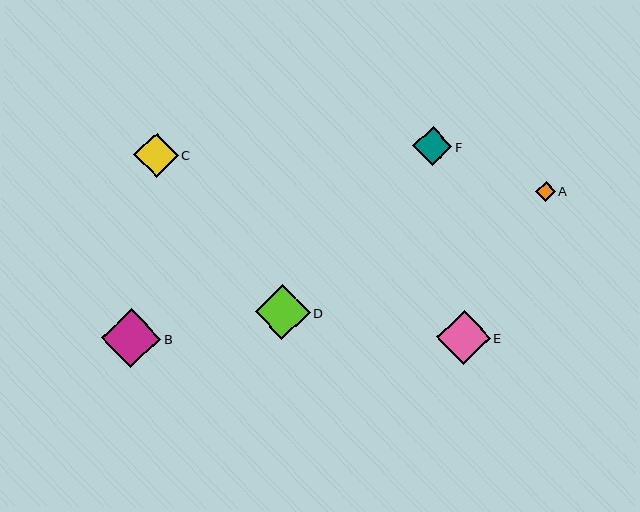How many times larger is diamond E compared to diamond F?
Diamond E is approximately 1.4 times the size of diamond F.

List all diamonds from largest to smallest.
From largest to smallest: B, D, E, C, F, A.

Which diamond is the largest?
Diamond B is the largest with a size of approximately 60 pixels.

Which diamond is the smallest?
Diamond A is the smallest with a size of approximately 20 pixels.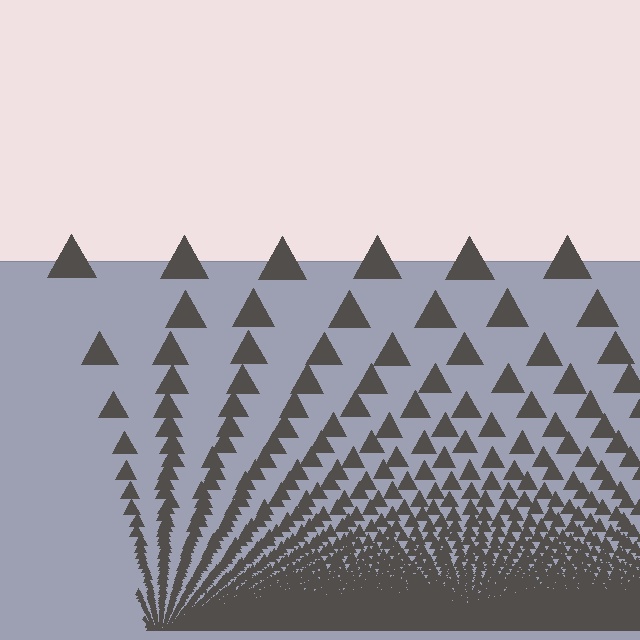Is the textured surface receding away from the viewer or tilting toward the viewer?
The surface appears to tilt toward the viewer. Texture elements get larger and sparser toward the top.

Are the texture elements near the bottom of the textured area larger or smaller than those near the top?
Smaller. The gradient is inverted — elements near the bottom are smaller and denser.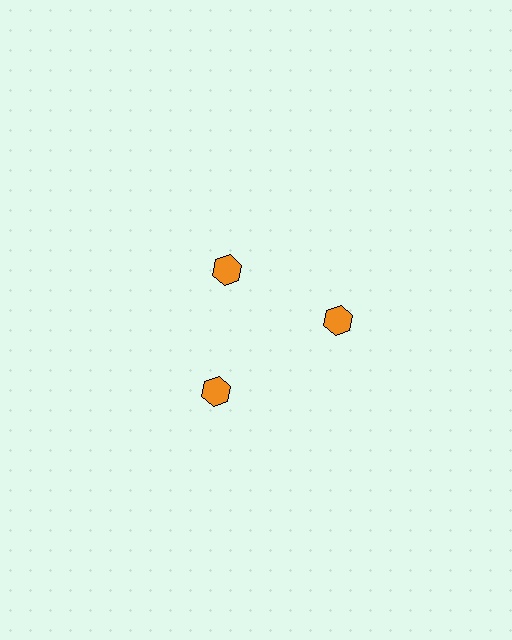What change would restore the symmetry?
The symmetry would be restored by moving it outward, back onto the ring so that all 3 hexagons sit at equal angles and equal distance from the center.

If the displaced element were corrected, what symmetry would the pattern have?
It would have 3-fold rotational symmetry — the pattern would map onto itself every 120 degrees.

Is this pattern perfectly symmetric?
No. The 3 orange hexagons are arranged in a ring, but one element near the 11 o'clock position is pulled inward toward the center, breaking the 3-fold rotational symmetry.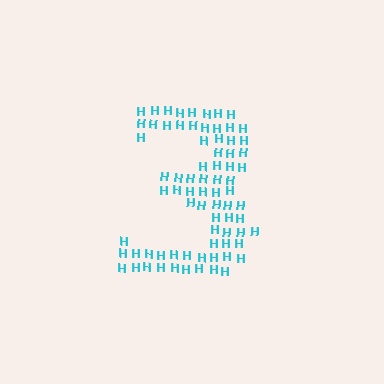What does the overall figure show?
The overall figure shows the digit 3.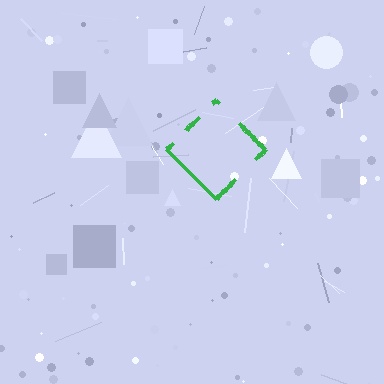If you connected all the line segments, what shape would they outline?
They would outline a diamond.